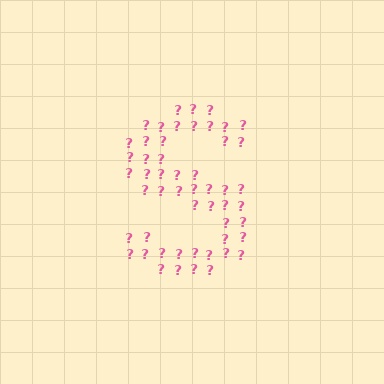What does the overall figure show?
The overall figure shows the letter S.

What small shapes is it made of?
It is made of small question marks.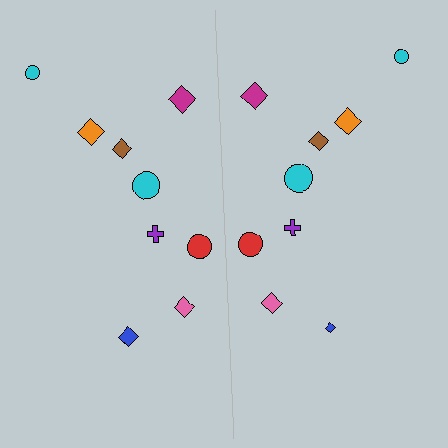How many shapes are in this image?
There are 18 shapes in this image.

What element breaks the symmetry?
The blue diamond on the right side has a different size than its mirror counterpart.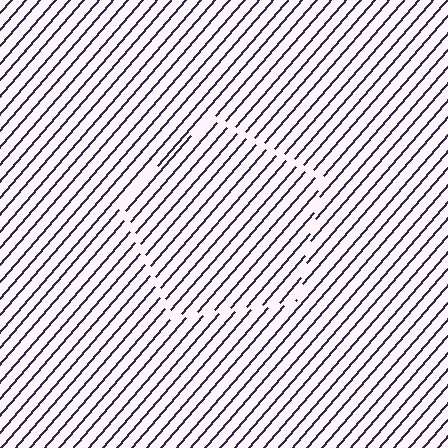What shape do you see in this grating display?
An illusory pentagon. The interior of the shape contains the same grating, shifted by half a period — the contour is defined by the phase discontinuity where line-ends from the inner and outer gratings abut.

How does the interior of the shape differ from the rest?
The interior of the shape contains the same grating, shifted by half a period — the contour is defined by the phase discontinuity where line-ends from the inner and outer gratings abut.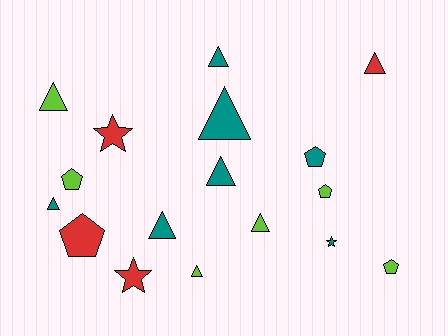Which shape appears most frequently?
Triangle, with 9 objects.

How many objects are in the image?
There are 17 objects.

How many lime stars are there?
There are no lime stars.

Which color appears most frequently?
Teal, with 7 objects.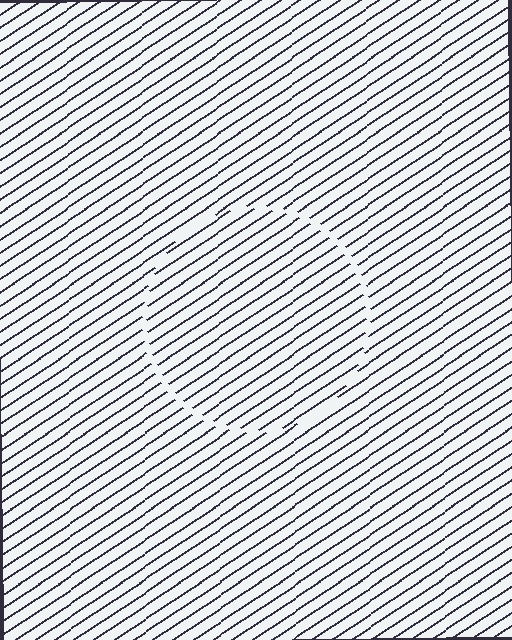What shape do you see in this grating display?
An illusory circle. The interior of the shape contains the same grating, shifted by half a period — the contour is defined by the phase discontinuity where line-ends from the inner and outer gratings abut.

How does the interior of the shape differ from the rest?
The interior of the shape contains the same grating, shifted by half a period — the contour is defined by the phase discontinuity where line-ends from the inner and outer gratings abut.